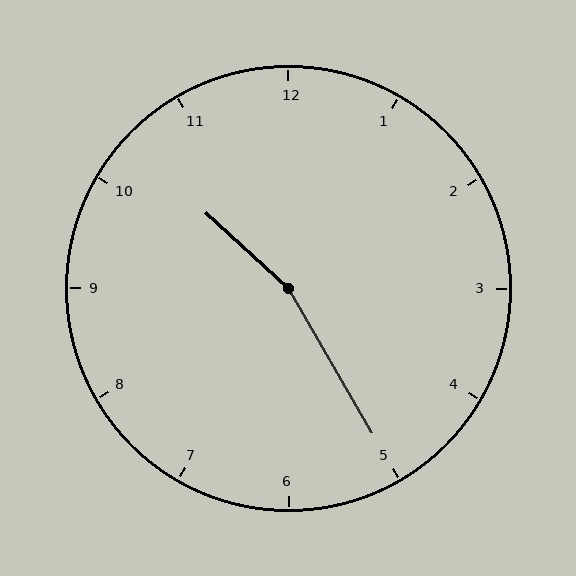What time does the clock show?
10:25.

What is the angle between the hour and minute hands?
Approximately 162 degrees.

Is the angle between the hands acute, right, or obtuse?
It is obtuse.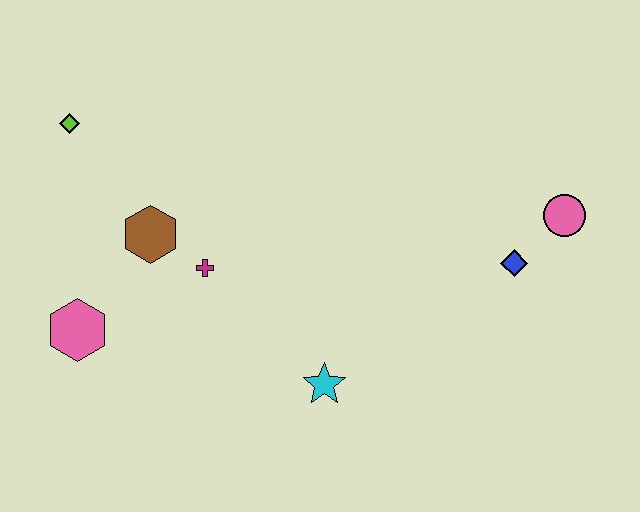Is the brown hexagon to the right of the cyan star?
No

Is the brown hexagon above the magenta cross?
Yes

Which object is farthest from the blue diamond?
The lime diamond is farthest from the blue diamond.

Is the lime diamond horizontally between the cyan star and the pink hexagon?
No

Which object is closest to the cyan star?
The magenta cross is closest to the cyan star.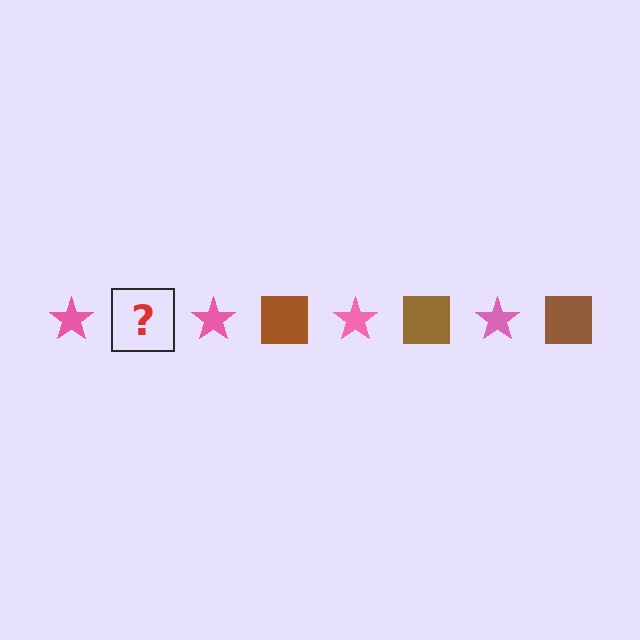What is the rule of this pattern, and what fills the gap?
The rule is that the pattern alternates between pink star and brown square. The gap should be filled with a brown square.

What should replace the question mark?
The question mark should be replaced with a brown square.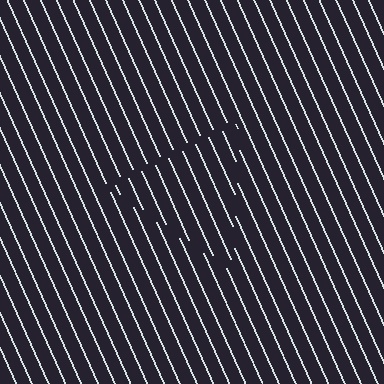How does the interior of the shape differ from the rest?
The interior of the shape contains the same grating, shifted by half a period — the contour is defined by the phase discontinuity where line-ends from the inner and outer gratings abut.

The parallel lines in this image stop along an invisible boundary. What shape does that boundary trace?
An illusory triangle. The interior of the shape contains the same grating, shifted by half a period — the contour is defined by the phase discontinuity where line-ends from the inner and outer gratings abut.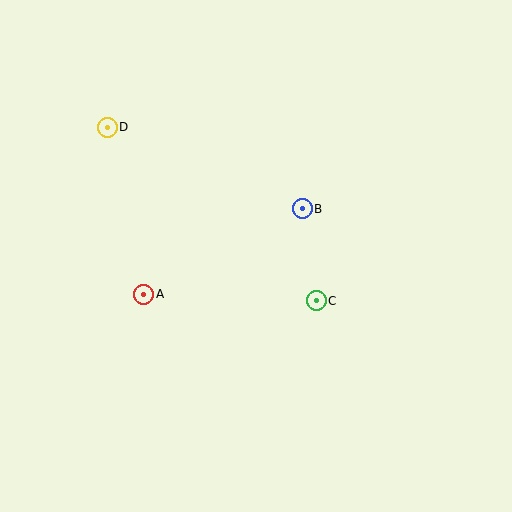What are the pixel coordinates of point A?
Point A is at (144, 294).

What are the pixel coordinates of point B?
Point B is at (302, 209).